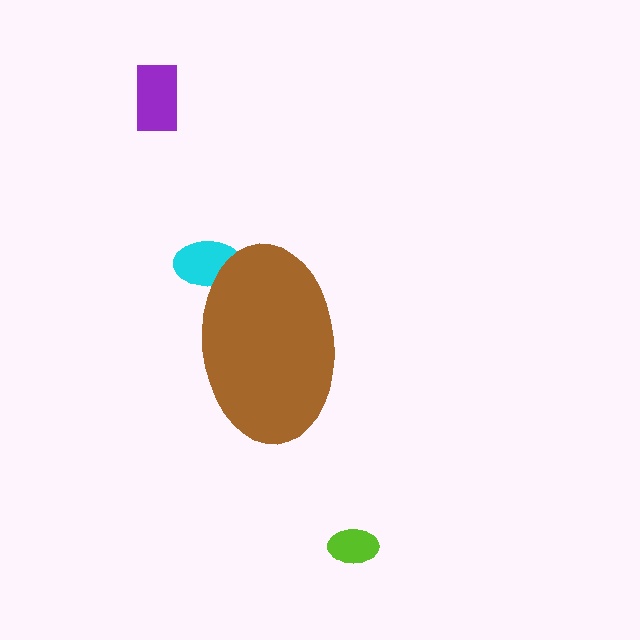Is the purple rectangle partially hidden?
No, the purple rectangle is fully visible.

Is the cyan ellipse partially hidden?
Yes, the cyan ellipse is partially hidden behind the brown ellipse.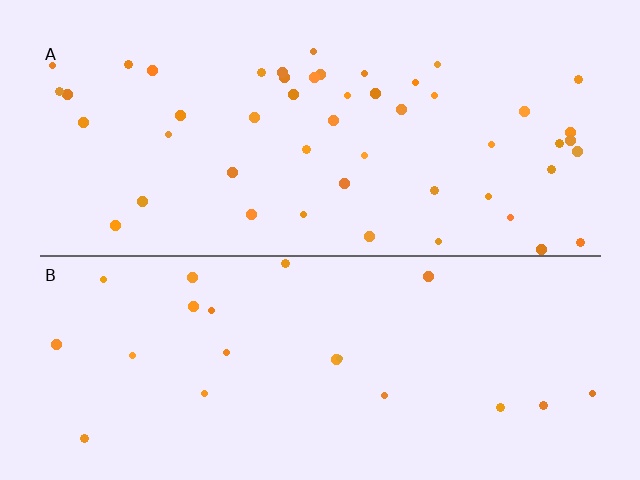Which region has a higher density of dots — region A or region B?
A (the top).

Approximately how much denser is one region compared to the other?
Approximately 2.4× — region A over region B.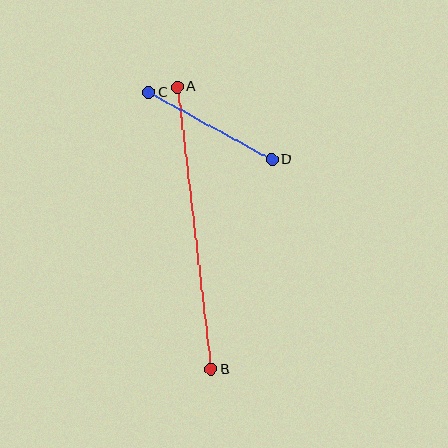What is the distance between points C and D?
The distance is approximately 140 pixels.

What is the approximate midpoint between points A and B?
The midpoint is at approximately (194, 228) pixels.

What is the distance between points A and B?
The distance is approximately 284 pixels.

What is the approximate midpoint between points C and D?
The midpoint is at approximately (210, 126) pixels.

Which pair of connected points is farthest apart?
Points A and B are farthest apart.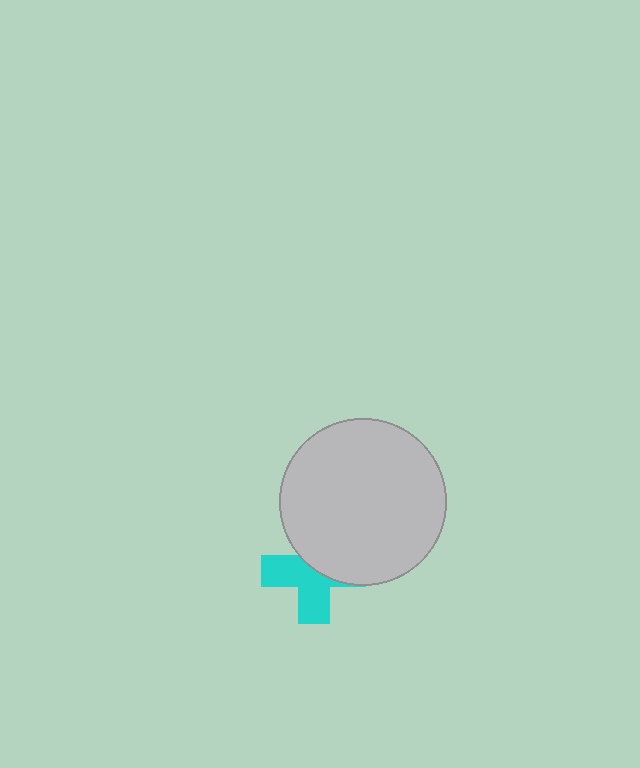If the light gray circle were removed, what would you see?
You would see the complete cyan cross.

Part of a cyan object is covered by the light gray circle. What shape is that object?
It is a cross.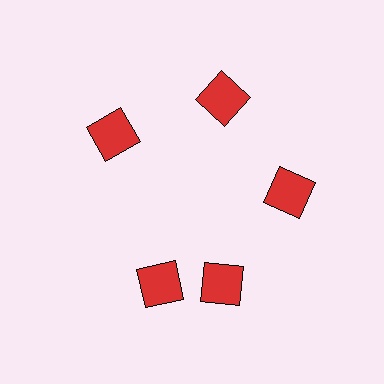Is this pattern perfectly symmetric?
No. The 5 red squares are arranged in a ring, but one element near the 8 o'clock position is rotated out of alignment along the ring, breaking the 5-fold rotational symmetry.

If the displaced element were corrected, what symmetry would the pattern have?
It would have 5-fold rotational symmetry — the pattern would map onto itself every 72 degrees.